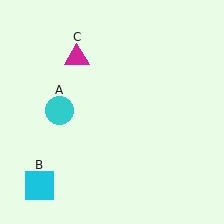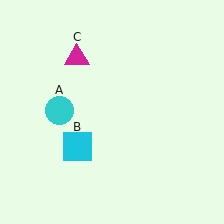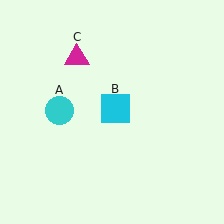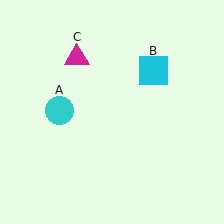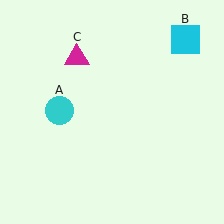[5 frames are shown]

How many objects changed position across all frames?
1 object changed position: cyan square (object B).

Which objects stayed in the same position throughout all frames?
Cyan circle (object A) and magenta triangle (object C) remained stationary.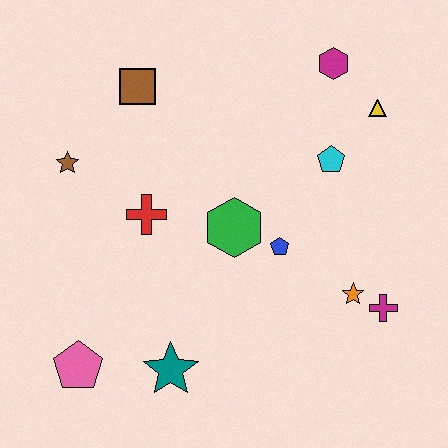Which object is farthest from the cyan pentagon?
The pink pentagon is farthest from the cyan pentagon.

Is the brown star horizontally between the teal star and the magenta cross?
No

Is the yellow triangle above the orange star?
Yes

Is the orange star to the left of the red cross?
No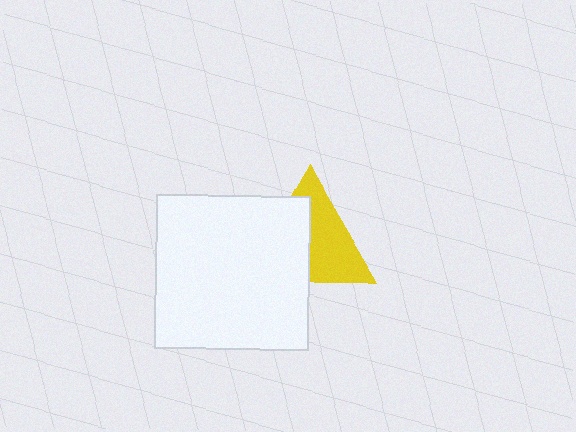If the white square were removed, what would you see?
You would see the complete yellow triangle.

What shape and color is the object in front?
The object in front is a white square.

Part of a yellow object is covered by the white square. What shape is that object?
It is a triangle.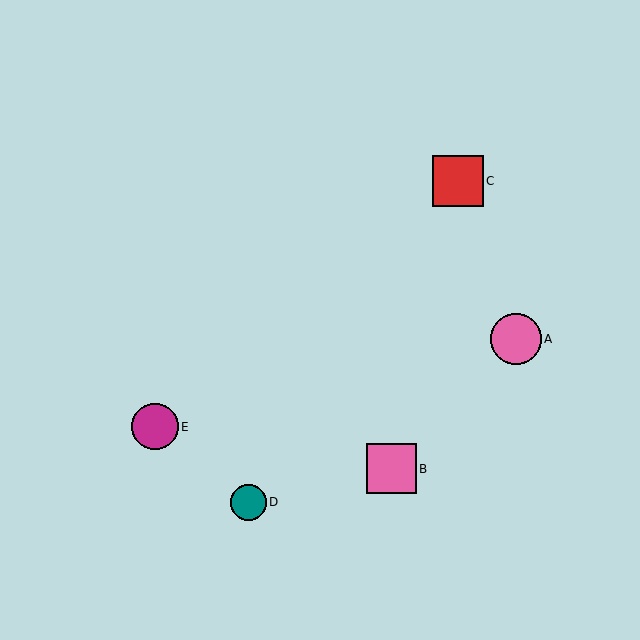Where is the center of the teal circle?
The center of the teal circle is at (248, 502).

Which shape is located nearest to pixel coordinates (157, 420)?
The magenta circle (labeled E) at (155, 427) is nearest to that location.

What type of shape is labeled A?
Shape A is a pink circle.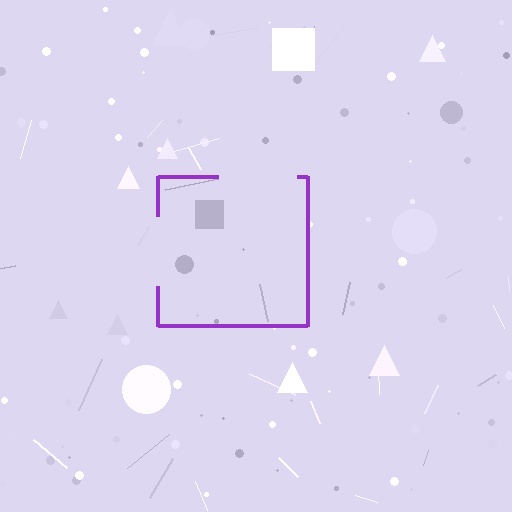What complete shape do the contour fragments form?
The contour fragments form a square.